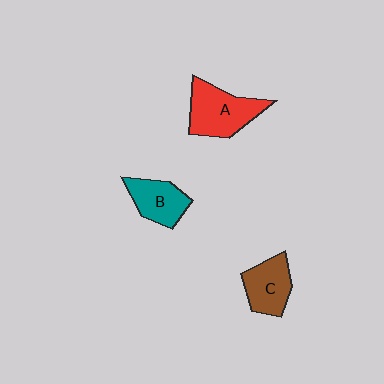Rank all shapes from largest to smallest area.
From largest to smallest: A (red), C (brown), B (teal).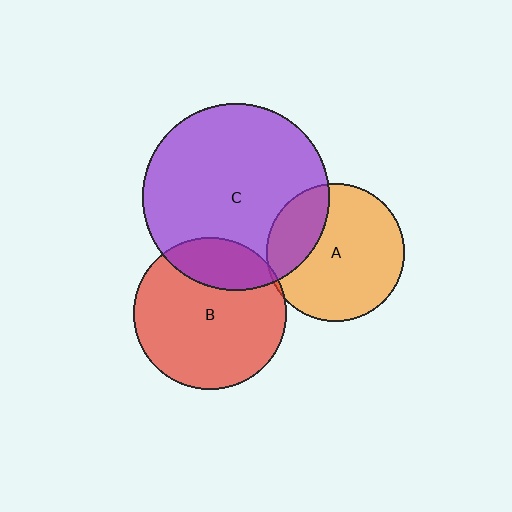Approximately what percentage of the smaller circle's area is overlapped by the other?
Approximately 5%.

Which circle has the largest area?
Circle C (purple).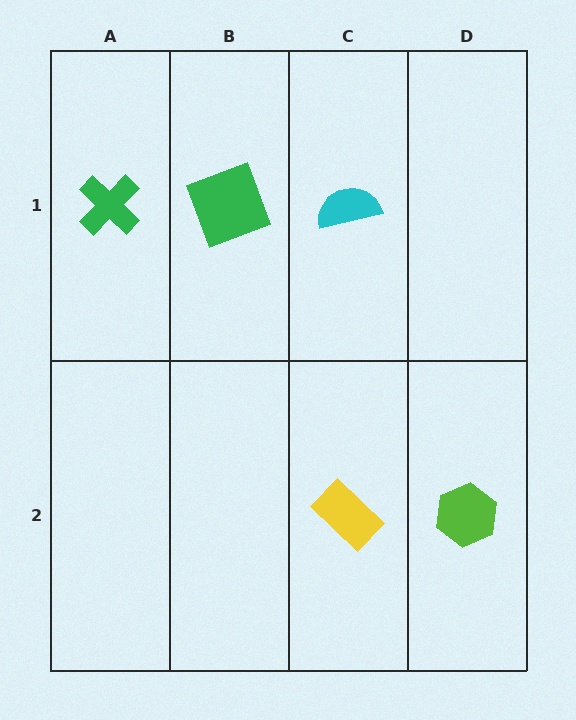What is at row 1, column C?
A cyan semicircle.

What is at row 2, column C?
A yellow rectangle.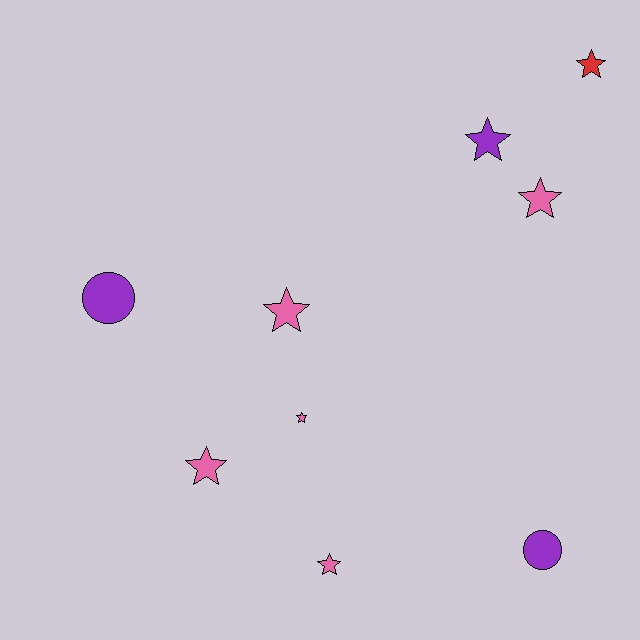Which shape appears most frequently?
Star, with 7 objects.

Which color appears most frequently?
Pink, with 5 objects.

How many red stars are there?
There is 1 red star.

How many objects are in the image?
There are 9 objects.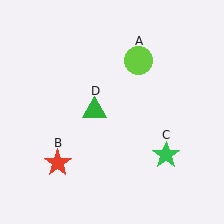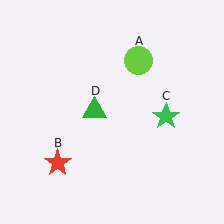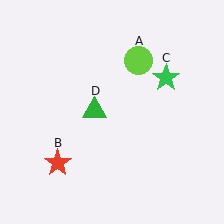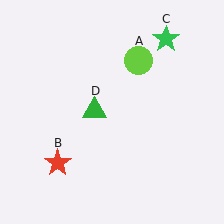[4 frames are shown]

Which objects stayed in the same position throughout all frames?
Lime circle (object A) and red star (object B) and green triangle (object D) remained stationary.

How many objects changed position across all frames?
1 object changed position: green star (object C).